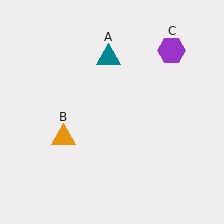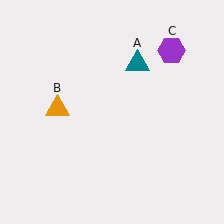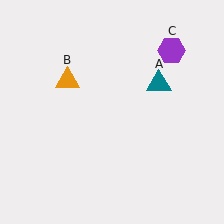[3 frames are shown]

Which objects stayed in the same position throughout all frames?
Purple hexagon (object C) remained stationary.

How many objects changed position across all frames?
2 objects changed position: teal triangle (object A), orange triangle (object B).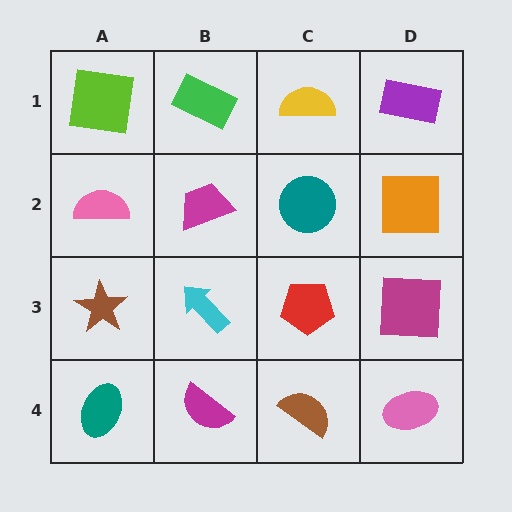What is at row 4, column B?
A magenta semicircle.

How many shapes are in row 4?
4 shapes.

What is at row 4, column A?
A teal ellipse.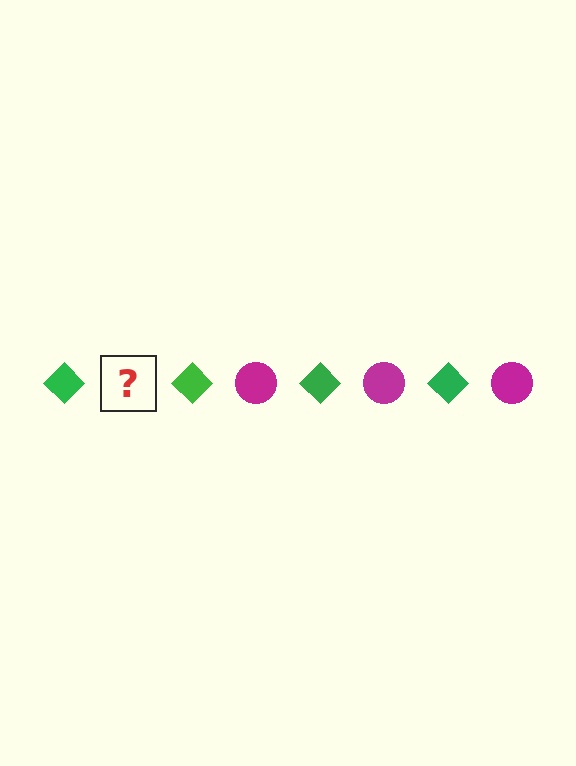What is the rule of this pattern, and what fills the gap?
The rule is that the pattern alternates between green diamond and magenta circle. The gap should be filled with a magenta circle.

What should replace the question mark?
The question mark should be replaced with a magenta circle.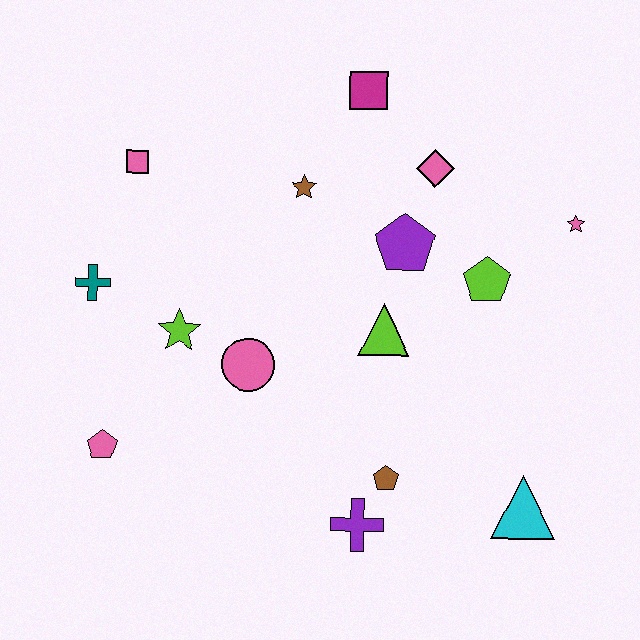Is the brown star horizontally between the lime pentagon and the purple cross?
No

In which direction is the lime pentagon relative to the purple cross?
The lime pentagon is above the purple cross.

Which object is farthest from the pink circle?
The pink star is farthest from the pink circle.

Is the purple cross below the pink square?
Yes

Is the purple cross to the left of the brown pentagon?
Yes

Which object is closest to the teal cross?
The lime star is closest to the teal cross.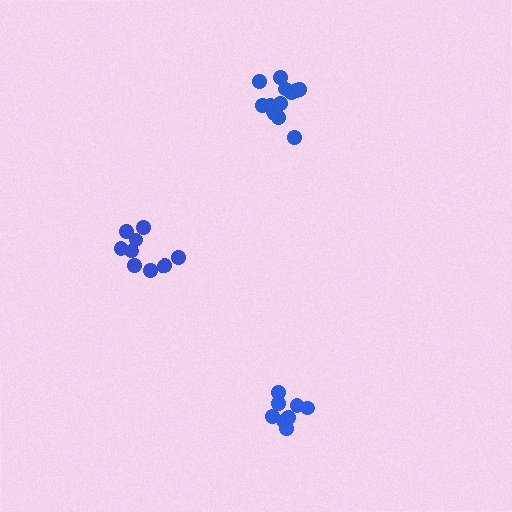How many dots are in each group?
Group 1: 9 dots, Group 2: 8 dots, Group 3: 14 dots (31 total).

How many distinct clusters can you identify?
There are 3 distinct clusters.